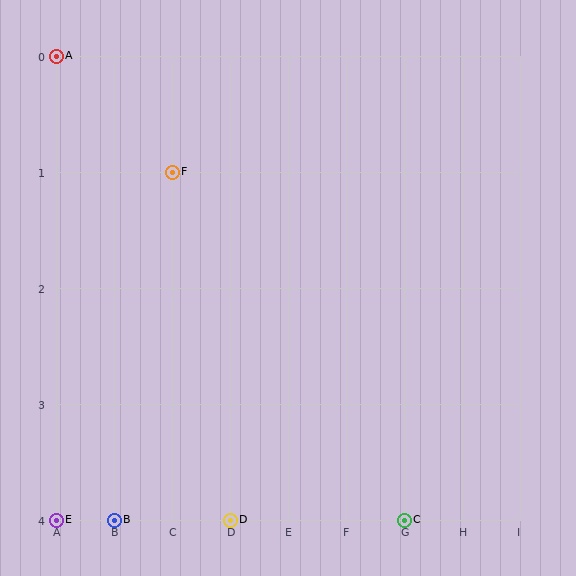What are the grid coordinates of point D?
Point D is at grid coordinates (D, 4).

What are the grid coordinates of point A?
Point A is at grid coordinates (A, 0).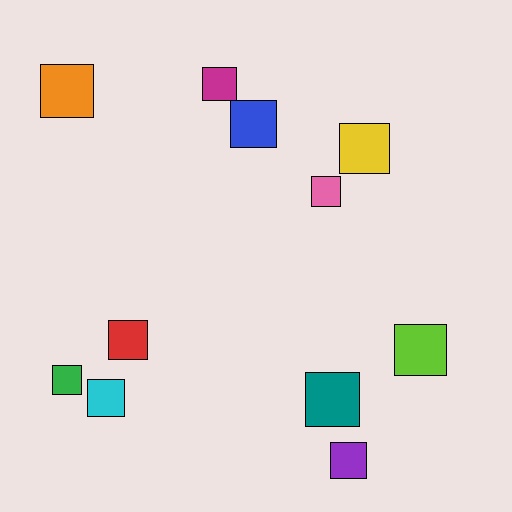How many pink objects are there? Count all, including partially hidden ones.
There is 1 pink object.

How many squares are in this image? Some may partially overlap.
There are 11 squares.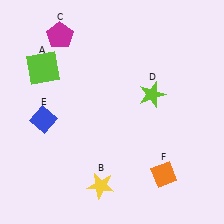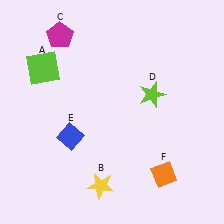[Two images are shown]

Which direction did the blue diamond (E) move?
The blue diamond (E) moved right.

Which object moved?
The blue diamond (E) moved right.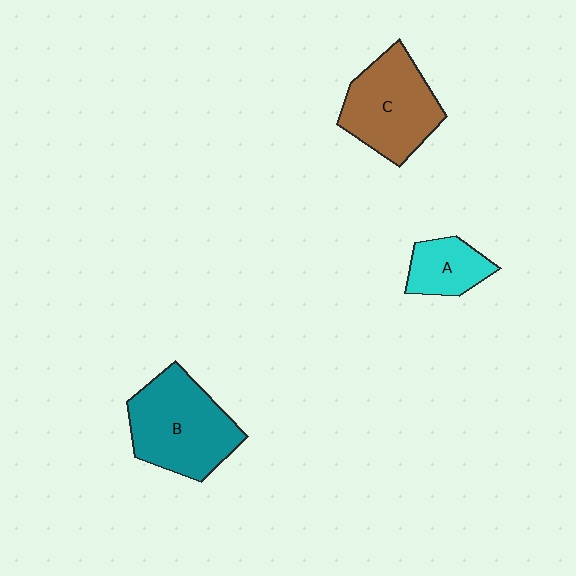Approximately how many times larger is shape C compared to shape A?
Approximately 1.9 times.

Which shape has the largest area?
Shape B (teal).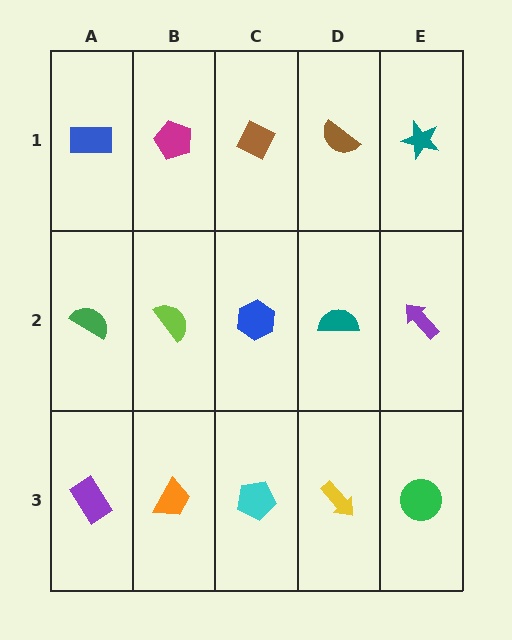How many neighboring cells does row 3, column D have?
3.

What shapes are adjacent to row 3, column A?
A green semicircle (row 2, column A), an orange trapezoid (row 3, column B).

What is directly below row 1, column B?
A lime semicircle.